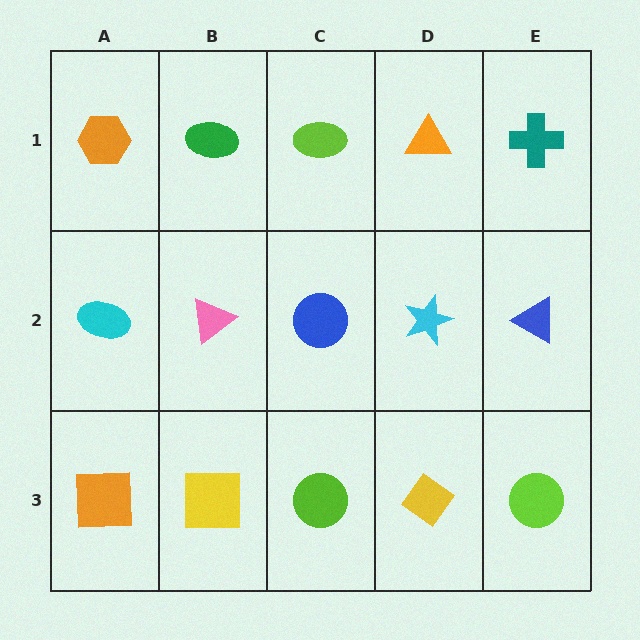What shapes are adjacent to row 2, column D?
An orange triangle (row 1, column D), a yellow diamond (row 3, column D), a blue circle (row 2, column C), a blue triangle (row 2, column E).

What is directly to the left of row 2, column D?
A blue circle.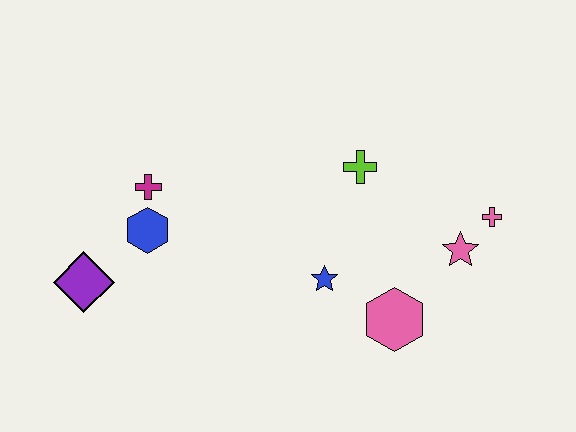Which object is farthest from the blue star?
The purple diamond is farthest from the blue star.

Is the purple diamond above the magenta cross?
No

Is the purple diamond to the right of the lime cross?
No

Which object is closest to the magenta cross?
The blue hexagon is closest to the magenta cross.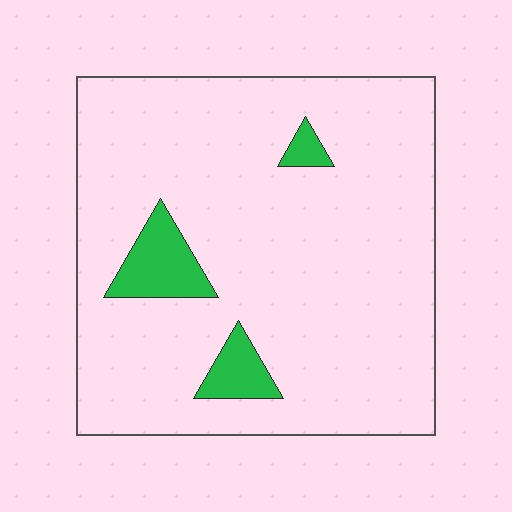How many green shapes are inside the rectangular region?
3.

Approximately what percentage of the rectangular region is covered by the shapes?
Approximately 10%.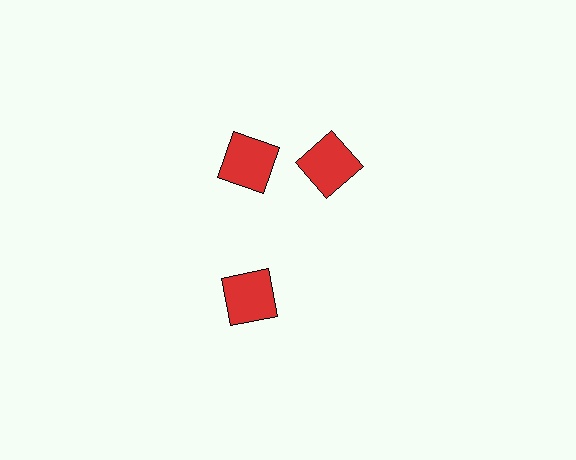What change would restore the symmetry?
The symmetry would be restored by rotating it back into even spacing with its neighbors so that all 3 squares sit at equal angles and equal distance from the center.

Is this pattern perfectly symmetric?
No. The 3 red squares are arranged in a ring, but one element near the 3 o'clock position is rotated out of alignment along the ring, breaking the 3-fold rotational symmetry.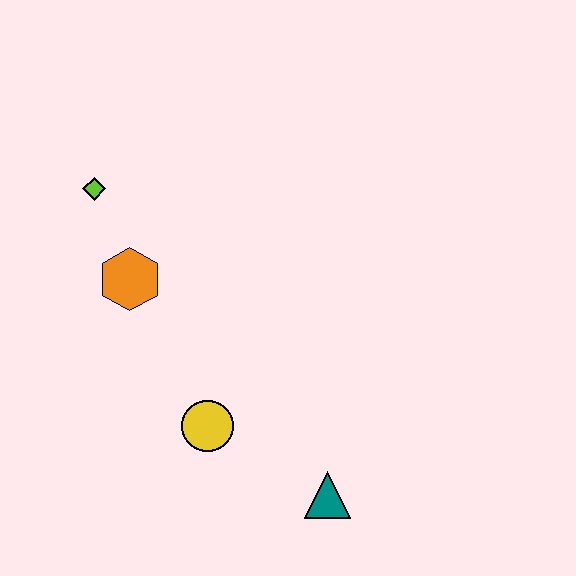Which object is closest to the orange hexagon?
The lime diamond is closest to the orange hexagon.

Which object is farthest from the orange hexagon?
The teal triangle is farthest from the orange hexagon.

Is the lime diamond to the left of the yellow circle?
Yes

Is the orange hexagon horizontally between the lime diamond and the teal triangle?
Yes